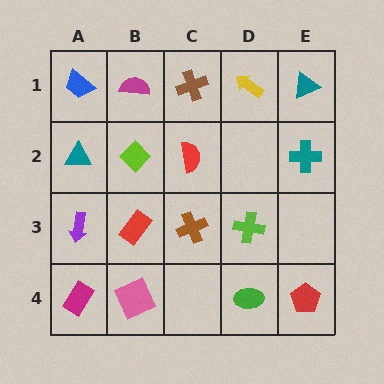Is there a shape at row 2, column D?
No, that cell is empty.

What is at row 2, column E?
A teal cross.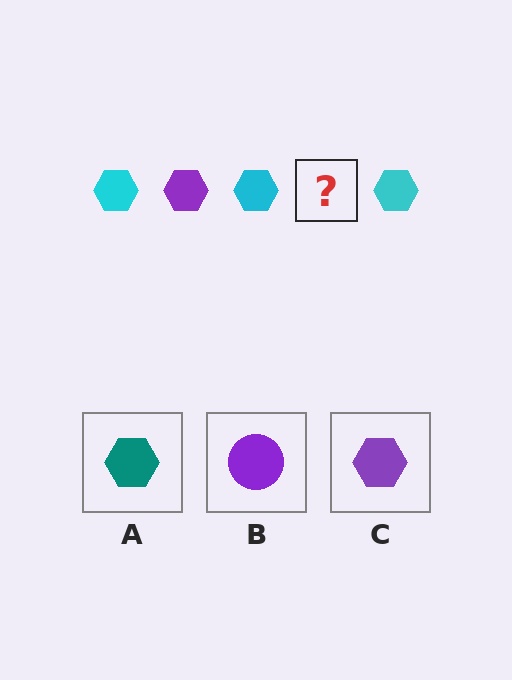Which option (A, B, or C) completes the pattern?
C.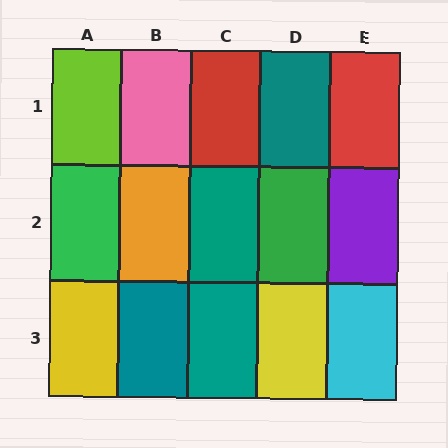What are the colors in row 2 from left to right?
Green, orange, teal, green, purple.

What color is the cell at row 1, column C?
Red.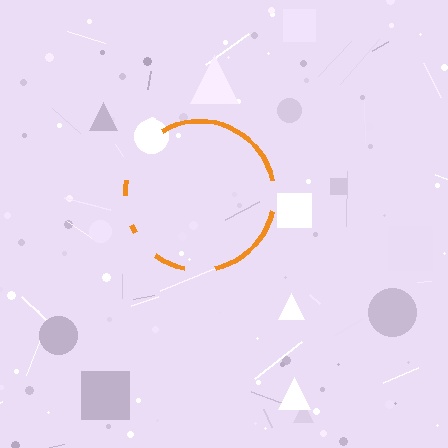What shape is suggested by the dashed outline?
The dashed outline suggests a circle.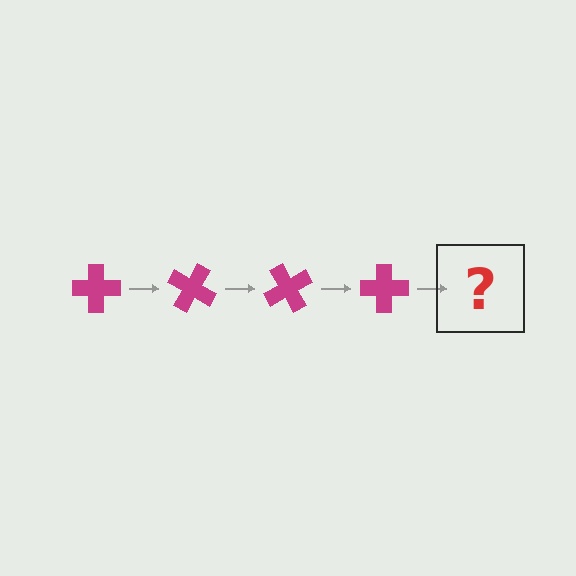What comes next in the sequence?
The next element should be a magenta cross rotated 120 degrees.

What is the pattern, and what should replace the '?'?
The pattern is that the cross rotates 30 degrees each step. The '?' should be a magenta cross rotated 120 degrees.